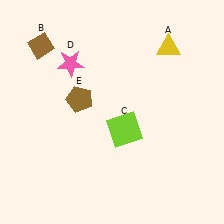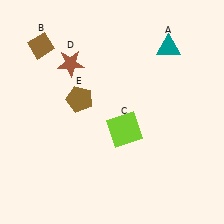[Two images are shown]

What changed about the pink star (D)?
In Image 1, D is pink. In Image 2, it changed to brown.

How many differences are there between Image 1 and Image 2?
There are 2 differences between the two images.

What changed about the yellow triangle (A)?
In Image 1, A is yellow. In Image 2, it changed to teal.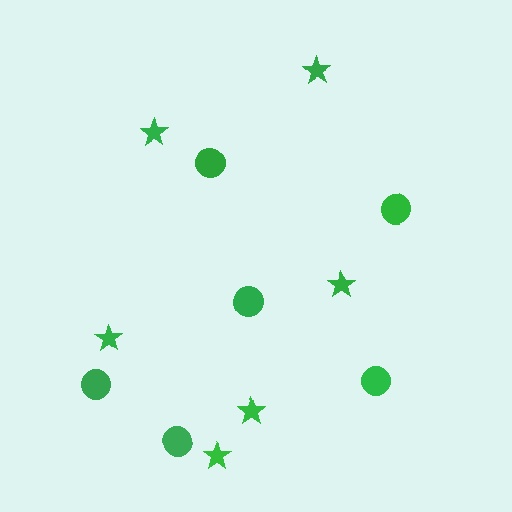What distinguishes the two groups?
There are 2 groups: one group of circles (6) and one group of stars (6).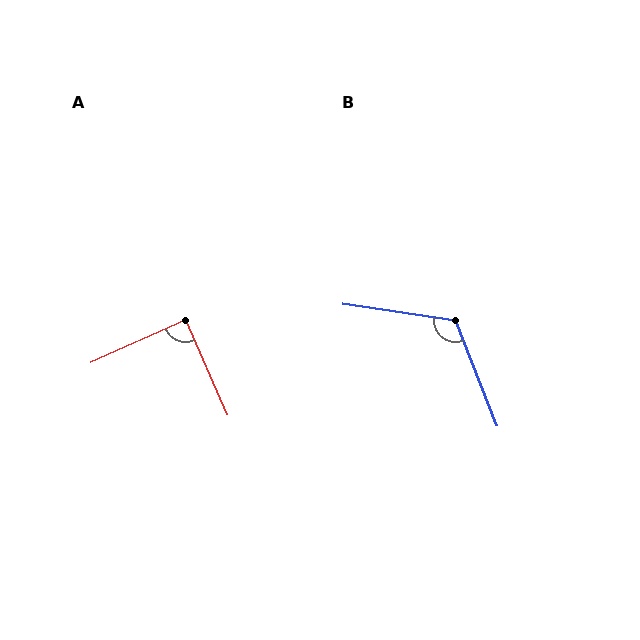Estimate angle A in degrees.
Approximately 89 degrees.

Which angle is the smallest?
A, at approximately 89 degrees.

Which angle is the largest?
B, at approximately 120 degrees.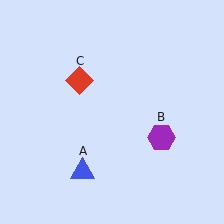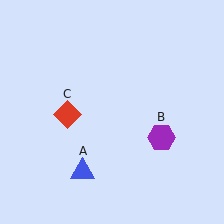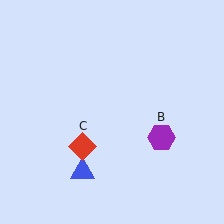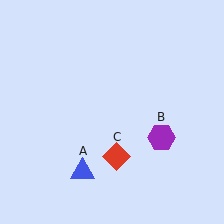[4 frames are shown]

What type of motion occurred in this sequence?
The red diamond (object C) rotated counterclockwise around the center of the scene.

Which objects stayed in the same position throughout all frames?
Blue triangle (object A) and purple hexagon (object B) remained stationary.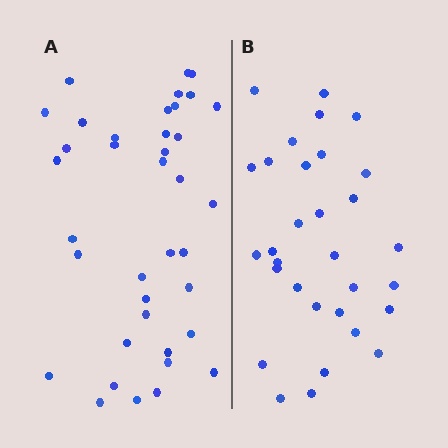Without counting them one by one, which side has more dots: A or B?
Region A (the left region) has more dots.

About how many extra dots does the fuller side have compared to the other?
Region A has roughly 8 or so more dots than region B.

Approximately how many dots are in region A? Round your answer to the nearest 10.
About 40 dots. (The exact count is 38, which rounds to 40.)